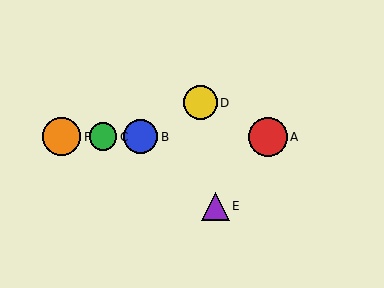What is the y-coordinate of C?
Object C is at y≈137.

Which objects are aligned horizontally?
Objects A, B, C, F are aligned horizontally.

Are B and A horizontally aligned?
Yes, both are at y≈137.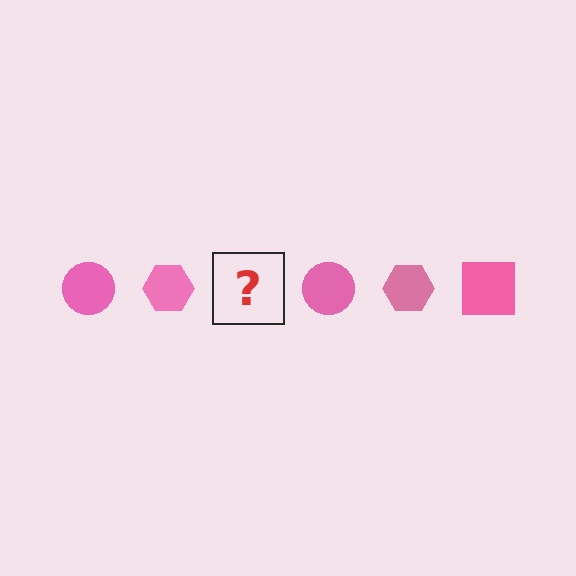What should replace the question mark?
The question mark should be replaced with a pink square.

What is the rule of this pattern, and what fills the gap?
The rule is that the pattern cycles through circle, hexagon, square shapes in pink. The gap should be filled with a pink square.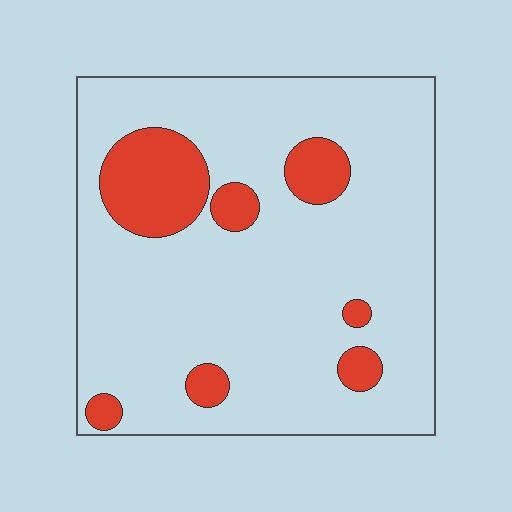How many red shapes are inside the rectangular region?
7.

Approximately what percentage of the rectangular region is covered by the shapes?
Approximately 15%.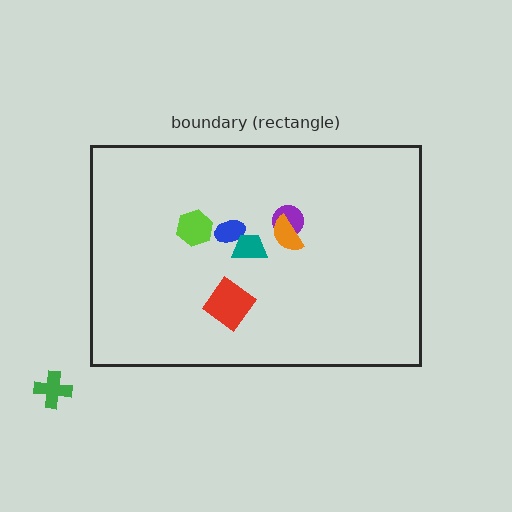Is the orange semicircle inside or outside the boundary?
Inside.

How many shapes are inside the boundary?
6 inside, 1 outside.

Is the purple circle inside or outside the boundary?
Inside.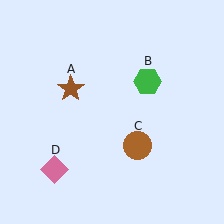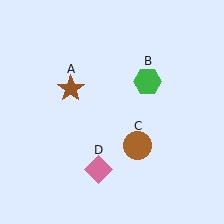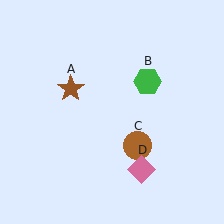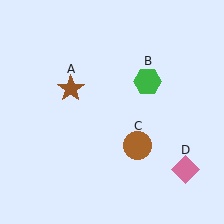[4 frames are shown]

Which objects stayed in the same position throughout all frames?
Brown star (object A) and green hexagon (object B) and brown circle (object C) remained stationary.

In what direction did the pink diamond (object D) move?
The pink diamond (object D) moved right.